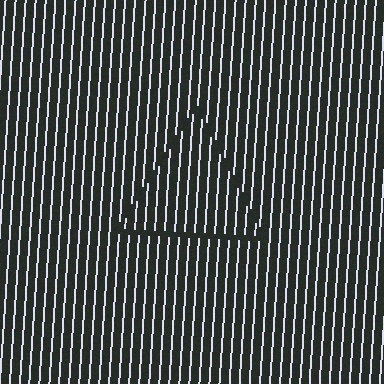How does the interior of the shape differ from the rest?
The interior of the shape contains the same grating, shifted by half a period — the contour is defined by the phase discontinuity where line-ends from the inner and outer gratings abut.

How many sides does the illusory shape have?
3 sides — the line-ends trace a triangle.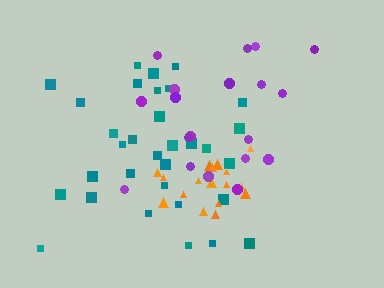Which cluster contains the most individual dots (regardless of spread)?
Teal (33).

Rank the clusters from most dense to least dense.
orange, teal, purple.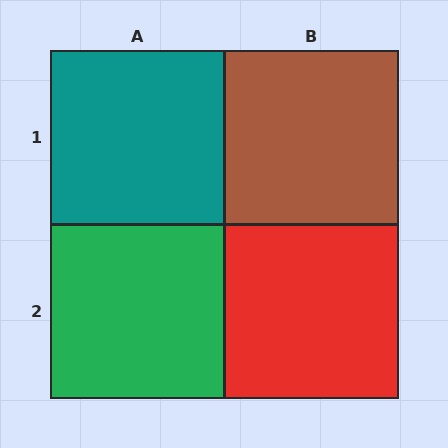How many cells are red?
1 cell is red.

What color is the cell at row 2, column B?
Red.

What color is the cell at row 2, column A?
Green.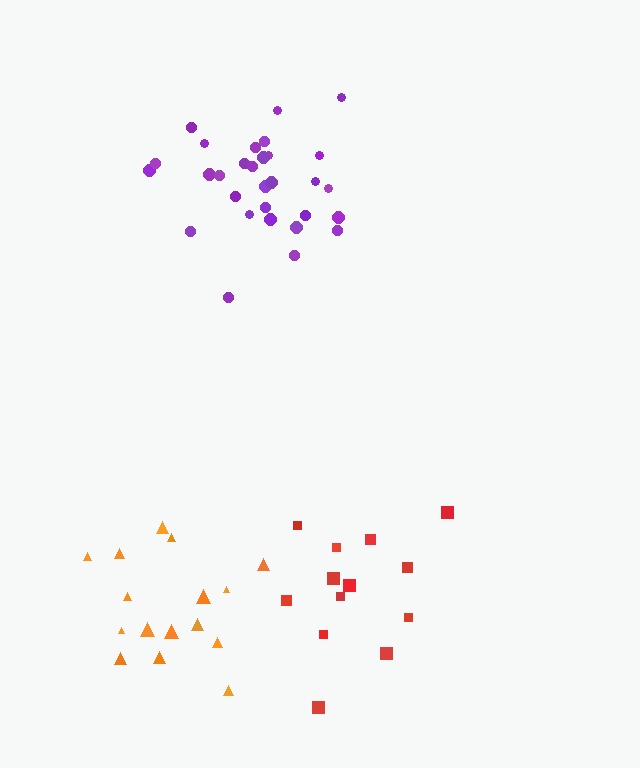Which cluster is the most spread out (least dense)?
Red.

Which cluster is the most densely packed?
Purple.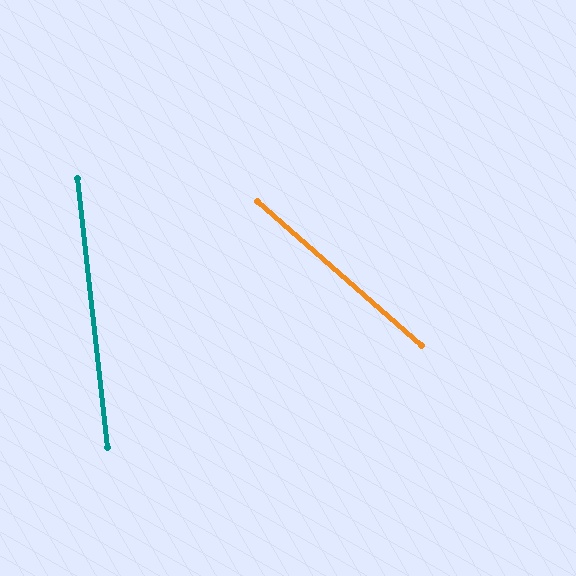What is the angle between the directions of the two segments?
Approximately 42 degrees.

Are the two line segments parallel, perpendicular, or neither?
Neither parallel nor perpendicular — they differ by about 42°.